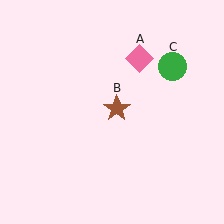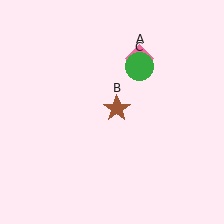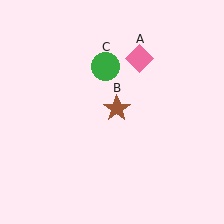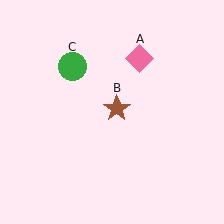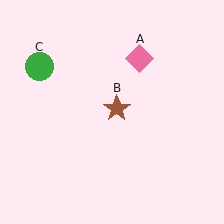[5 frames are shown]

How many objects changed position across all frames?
1 object changed position: green circle (object C).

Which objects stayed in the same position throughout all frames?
Pink diamond (object A) and brown star (object B) remained stationary.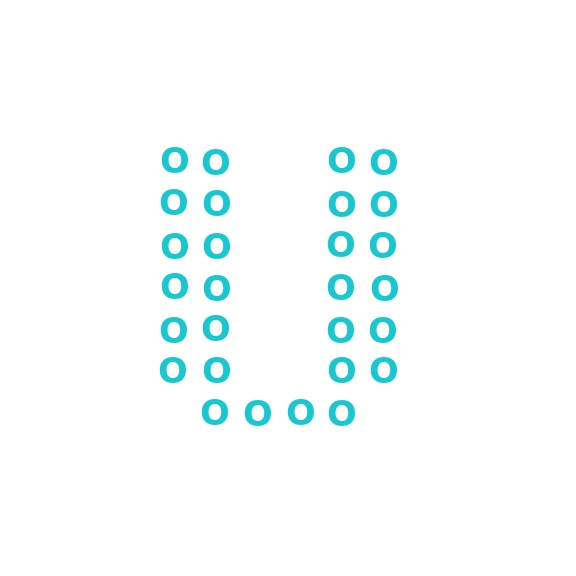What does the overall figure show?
The overall figure shows the letter U.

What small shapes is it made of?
It is made of small letter O's.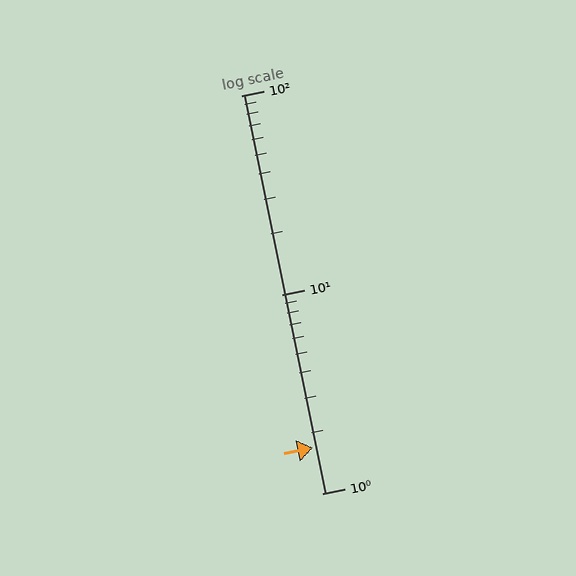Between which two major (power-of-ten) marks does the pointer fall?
The pointer is between 1 and 10.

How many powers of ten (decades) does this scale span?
The scale spans 2 decades, from 1 to 100.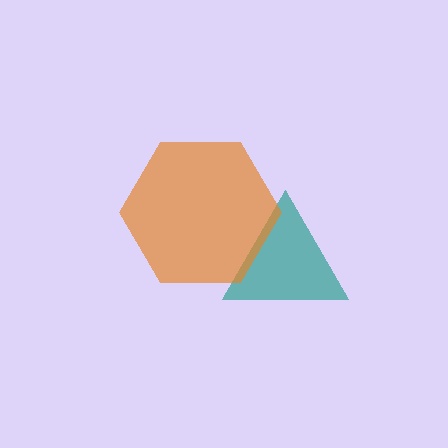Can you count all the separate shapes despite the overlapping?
Yes, there are 2 separate shapes.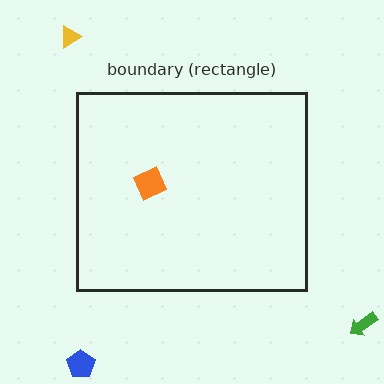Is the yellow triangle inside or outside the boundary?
Outside.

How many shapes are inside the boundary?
1 inside, 3 outside.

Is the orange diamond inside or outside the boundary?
Inside.